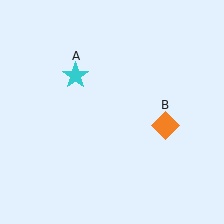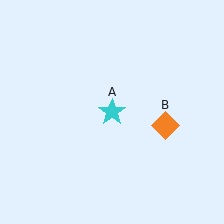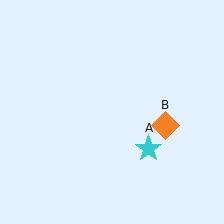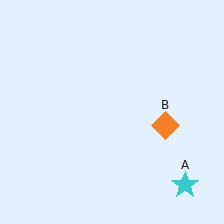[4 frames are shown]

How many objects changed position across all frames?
1 object changed position: cyan star (object A).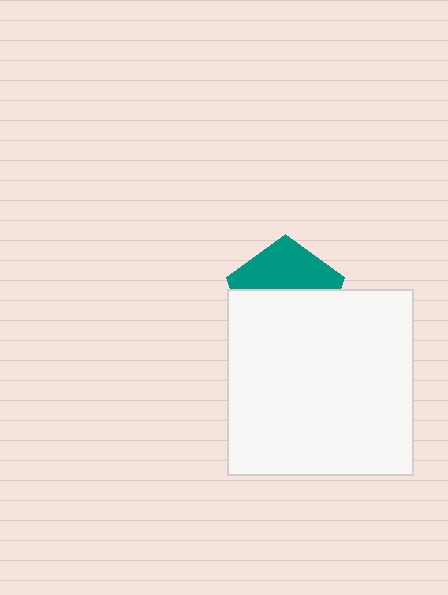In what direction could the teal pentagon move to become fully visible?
The teal pentagon could move up. That would shift it out from behind the white square entirely.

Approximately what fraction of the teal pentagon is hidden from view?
Roughly 58% of the teal pentagon is hidden behind the white square.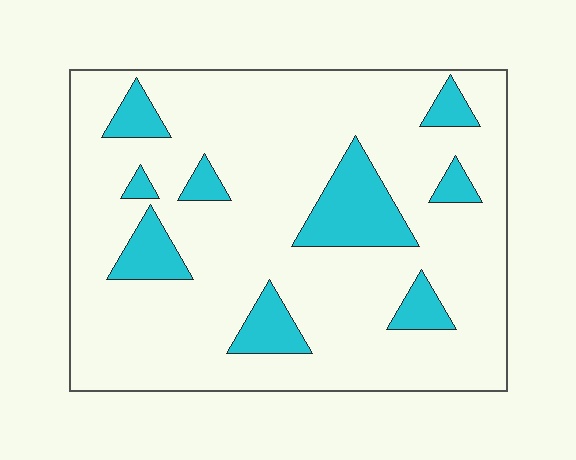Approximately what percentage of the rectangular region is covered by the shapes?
Approximately 15%.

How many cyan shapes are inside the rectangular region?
9.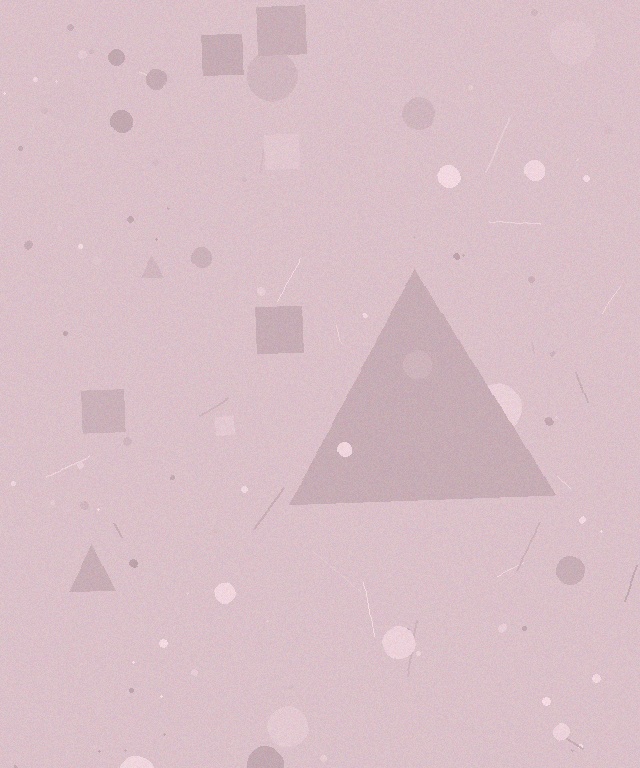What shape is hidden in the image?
A triangle is hidden in the image.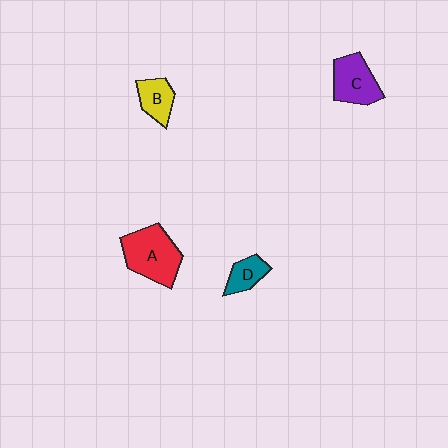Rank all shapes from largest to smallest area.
From largest to smallest: A (red), C (purple), B (yellow), D (teal).